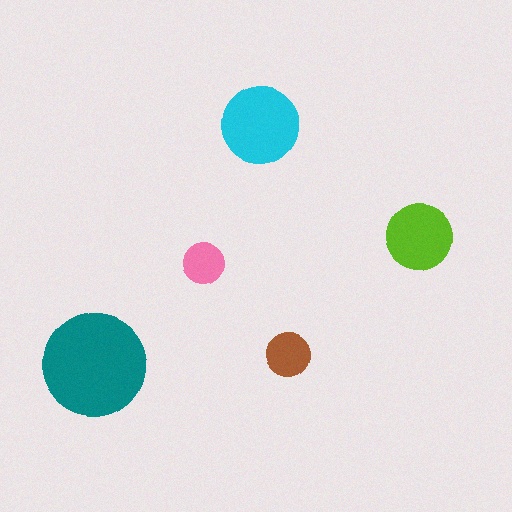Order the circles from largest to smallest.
the teal one, the cyan one, the lime one, the brown one, the pink one.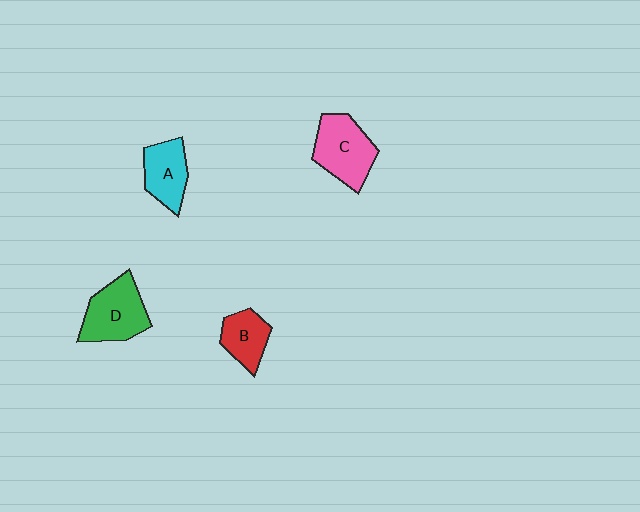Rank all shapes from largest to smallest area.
From largest to smallest: C (pink), D (green), A (cyan), B (red).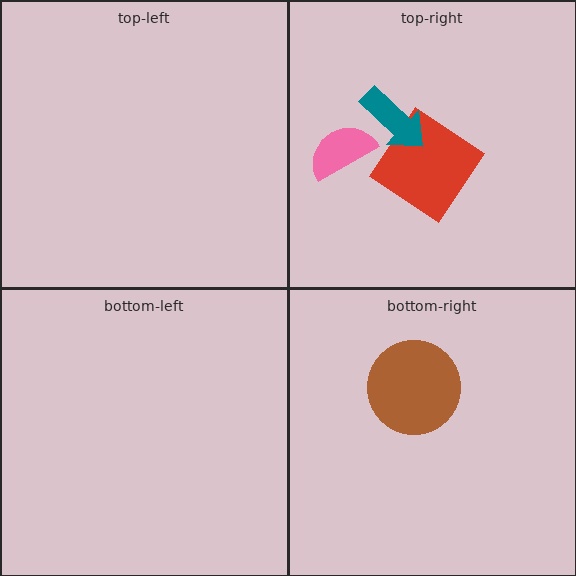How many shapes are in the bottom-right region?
1.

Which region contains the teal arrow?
The top-right region.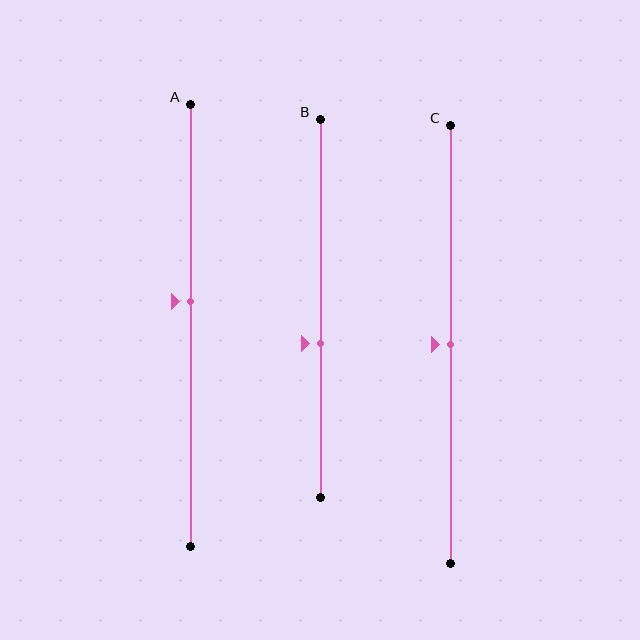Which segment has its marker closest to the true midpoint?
Segment C has its marker closest to the true midpoint.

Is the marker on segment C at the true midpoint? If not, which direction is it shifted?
Yes, the marker on segment C is at the true midpoint.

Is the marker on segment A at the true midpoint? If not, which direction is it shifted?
No, the marker on segment A is shifted upward by about 5% of the segment length.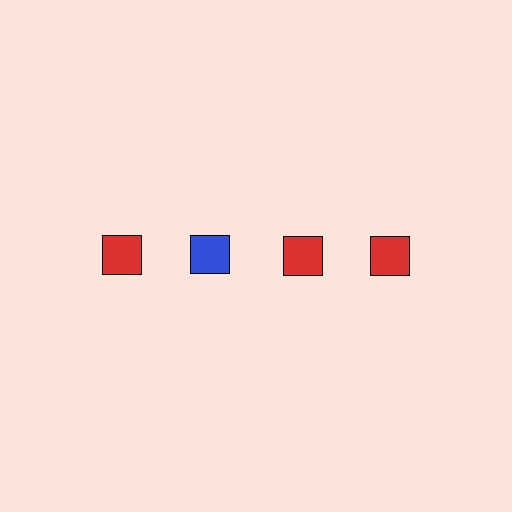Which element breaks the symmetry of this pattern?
The blue square in the top row, second from left column breaks the symmetry. All other shapes are red squares.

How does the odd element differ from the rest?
It has a different color: blue instead of red.